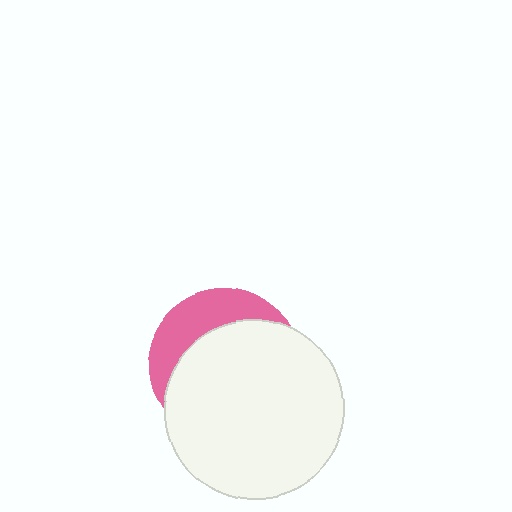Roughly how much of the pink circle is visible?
A small part of it is visible (roughly 30%).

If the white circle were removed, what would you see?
You would see the complete pink circle.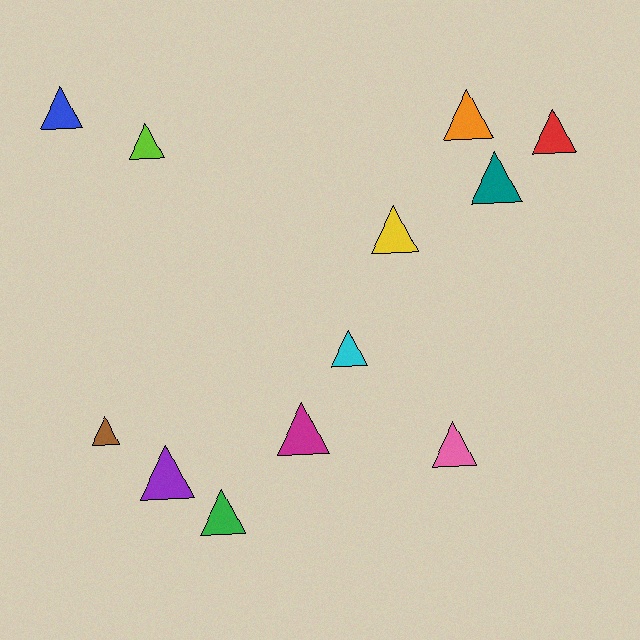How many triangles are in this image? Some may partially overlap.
There are 12 triangles.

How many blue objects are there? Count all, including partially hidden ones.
There is 1 blue object.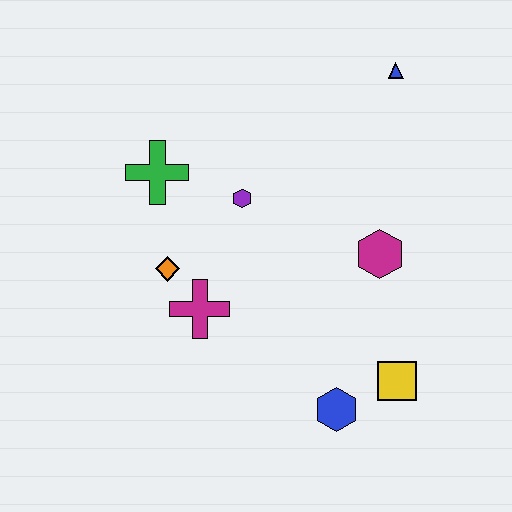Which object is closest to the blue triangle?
The magenta hexagon is closest to the blue triangle.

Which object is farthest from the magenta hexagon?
The green cross is farthest from the magenta hexagon.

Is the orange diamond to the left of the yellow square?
Yes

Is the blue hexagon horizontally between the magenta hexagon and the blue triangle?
No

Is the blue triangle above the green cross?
Yes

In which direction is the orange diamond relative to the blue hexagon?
The orange diamond is to the left of the blue hexagon.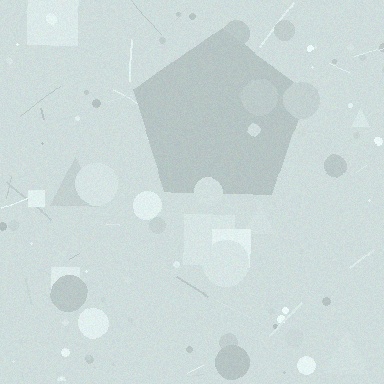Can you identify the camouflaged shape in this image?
The camouflaged shape is a pentagon.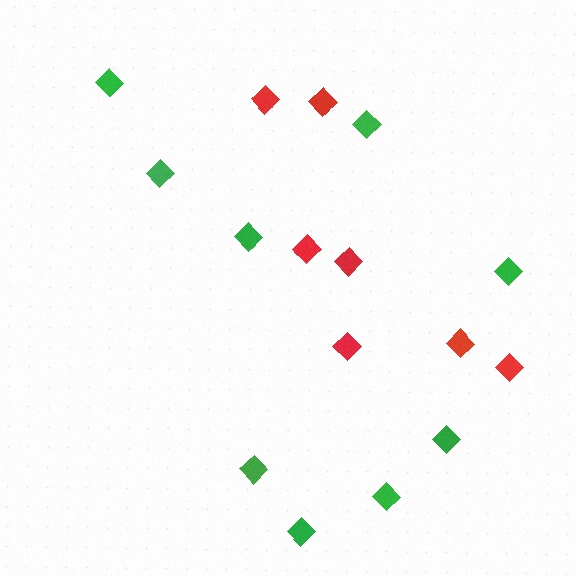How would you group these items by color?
There are 2 groups: one group of green diamonds (9) and one group of red diamonds (7).